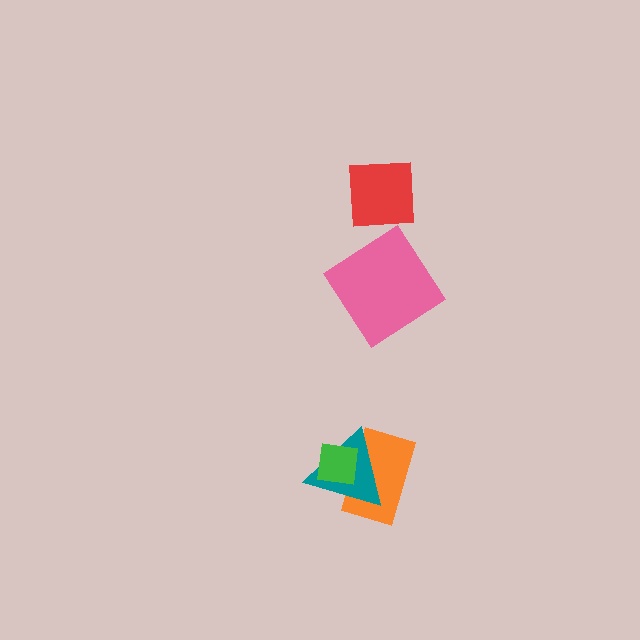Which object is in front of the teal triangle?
The green square is in front of the teal triangle.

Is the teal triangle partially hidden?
Yes, it is partially covered by another shape.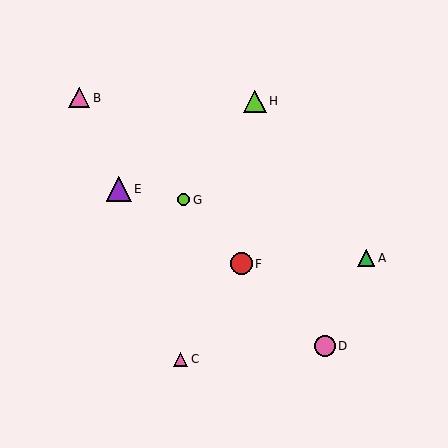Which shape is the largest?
The purple triangle (labeled E) is the largest.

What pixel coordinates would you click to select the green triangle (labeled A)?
Click at (366, 258) to select the green triangle A.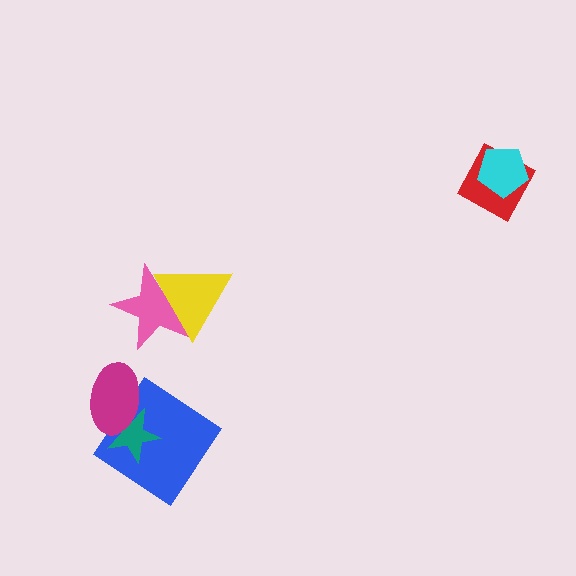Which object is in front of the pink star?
The yellow triangle is in front of the pink star.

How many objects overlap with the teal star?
2 objects overlap with the teal star.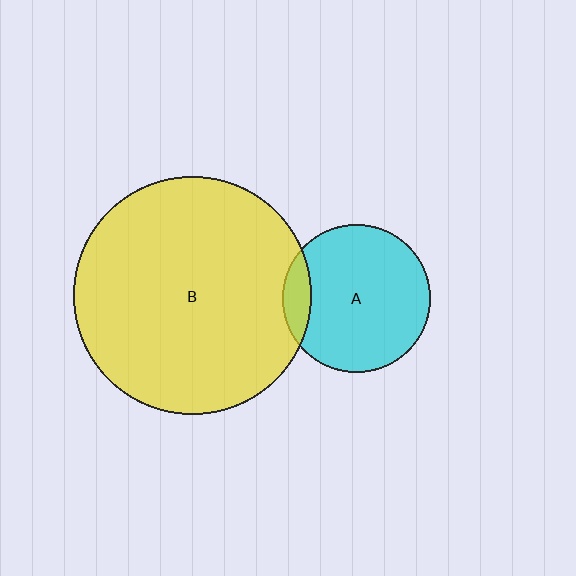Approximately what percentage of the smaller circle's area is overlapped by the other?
Approximately 10%.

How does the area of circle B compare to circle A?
Approximately 2.6 times.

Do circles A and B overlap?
Yes.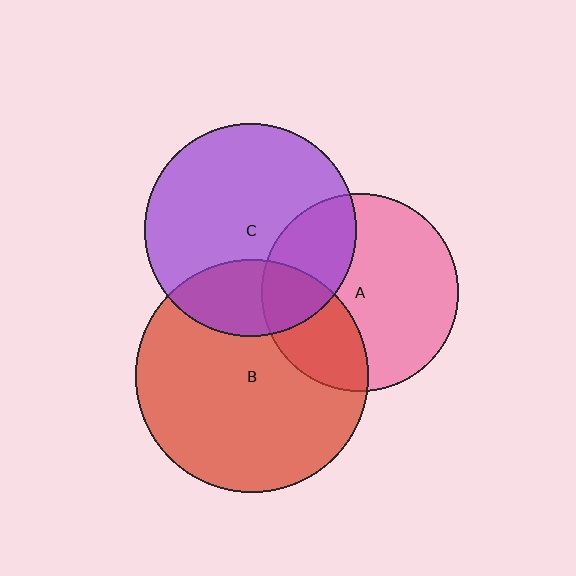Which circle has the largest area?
Circle B (red).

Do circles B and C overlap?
Yes.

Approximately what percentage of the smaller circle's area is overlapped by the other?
Approximately 25%.